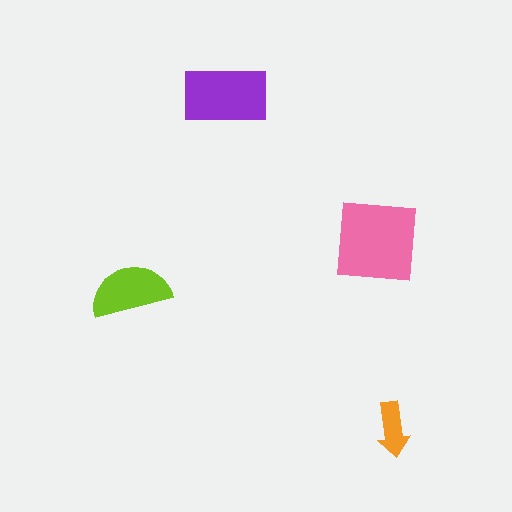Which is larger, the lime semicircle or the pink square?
The pink square.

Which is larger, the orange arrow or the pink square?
The pink square.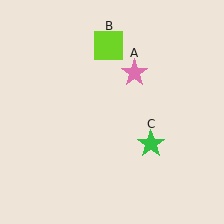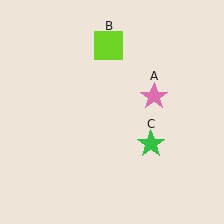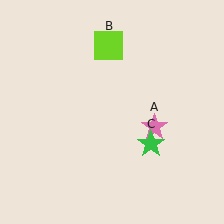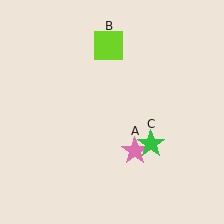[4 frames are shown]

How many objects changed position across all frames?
1 object changed position: pink star (object A).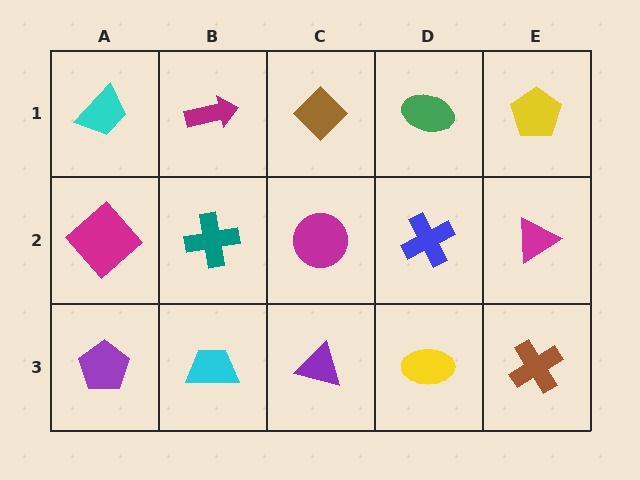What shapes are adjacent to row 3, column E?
A magenta triangle (row 2, column E), a yellow ellipse (row 3, column D).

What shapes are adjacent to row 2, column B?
A magenta arrow (row 1, column B), a cyan trapezoid (row 3, column B), a magenta diamond (row 2, column A), a magenta circle (row 2, column C).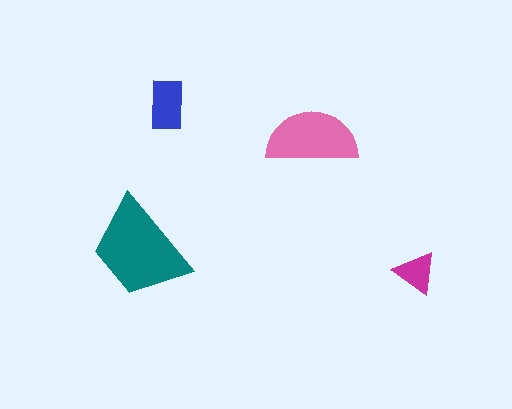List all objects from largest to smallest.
The teal trapezoid, the pink semicircle, the blue rectangle, the magenta triangle.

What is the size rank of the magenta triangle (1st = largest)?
4th.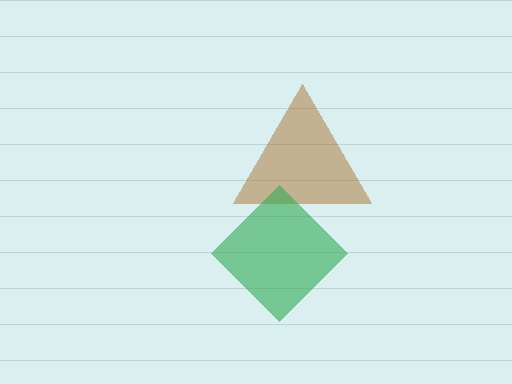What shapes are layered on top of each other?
The layered shapes are: a brown triangle, a green diamond.